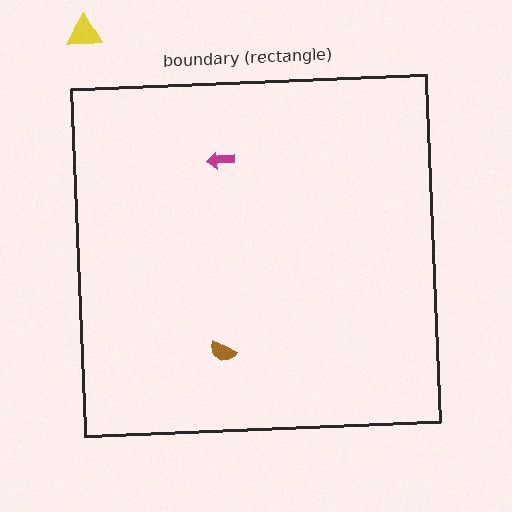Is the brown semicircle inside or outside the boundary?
Inside.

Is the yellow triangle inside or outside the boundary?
Outside.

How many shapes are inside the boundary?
2 inside, 1 outside.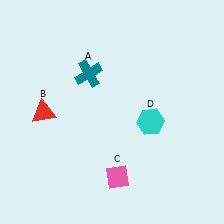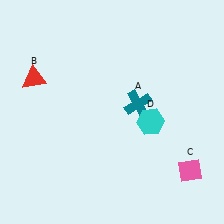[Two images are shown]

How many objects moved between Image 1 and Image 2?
3 objects moved between the two images.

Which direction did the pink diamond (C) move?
The pink diamond (C) moved right.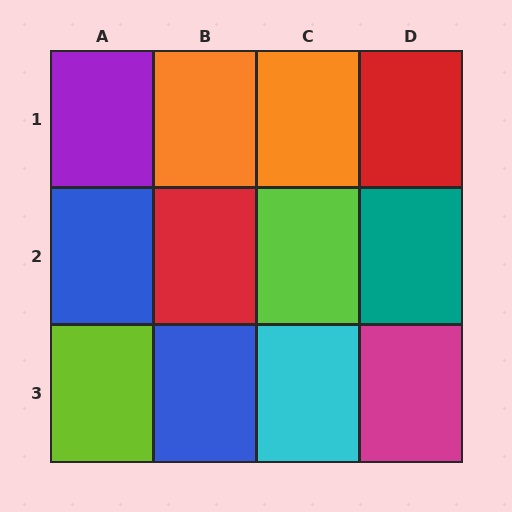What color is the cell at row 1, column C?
Orange.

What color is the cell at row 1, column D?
Red.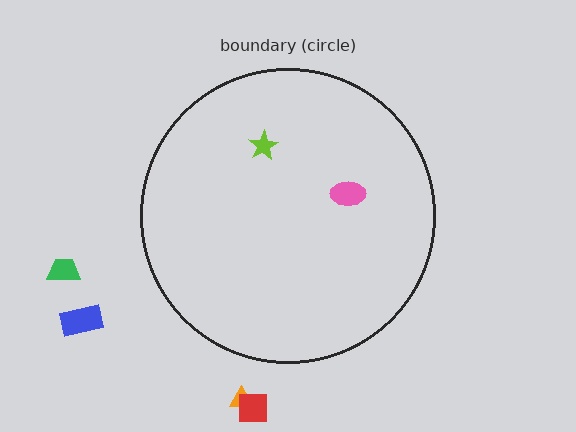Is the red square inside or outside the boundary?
Outside.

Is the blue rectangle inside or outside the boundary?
Outside.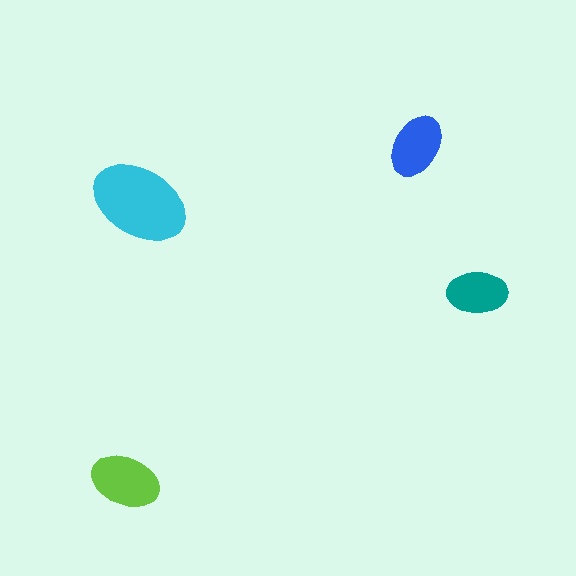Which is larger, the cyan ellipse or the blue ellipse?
The cyan one.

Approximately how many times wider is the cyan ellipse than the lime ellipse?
About 1.5 times wider.